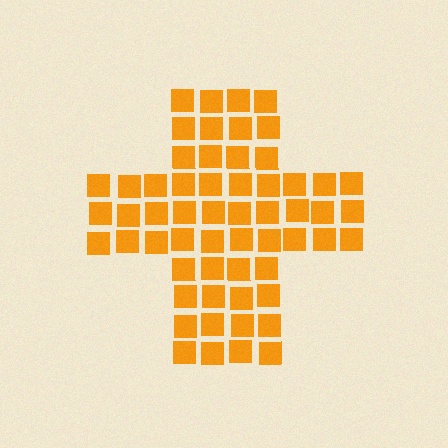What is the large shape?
The large shape is a cross.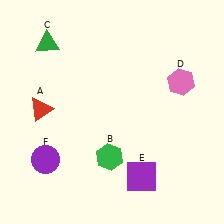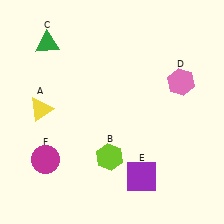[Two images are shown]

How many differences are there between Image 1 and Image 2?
There are 3 differences between the two images.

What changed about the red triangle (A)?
In Image 1, A is red. In Image 2, it changed to yellow.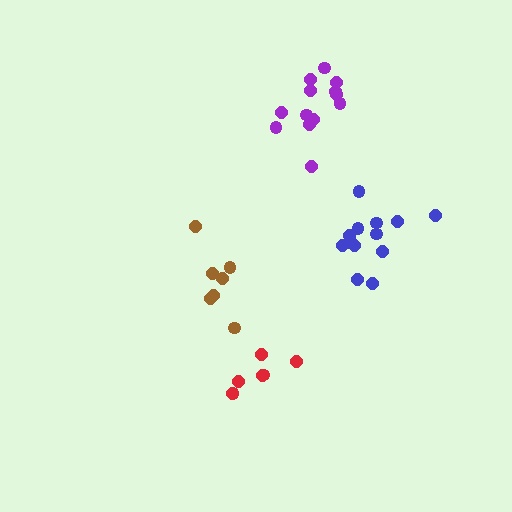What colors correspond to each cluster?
The clusters are colored: purple, brown, blue, red.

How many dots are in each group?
Group 1: 13 dots, Group 2: 7 dots, Group 3: 13 dots, Group 4: 7 dots (40 total).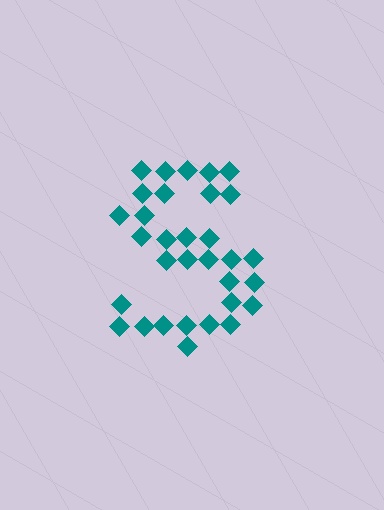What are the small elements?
The small elements are diamonds.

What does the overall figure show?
The overall figure shows the letter S.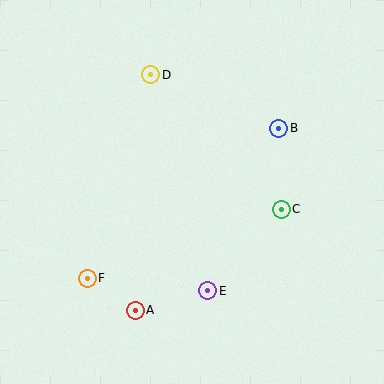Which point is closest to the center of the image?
Point C at (281, 209) is closest to the center.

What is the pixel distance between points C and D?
The distance between C and D is 187 pixels.